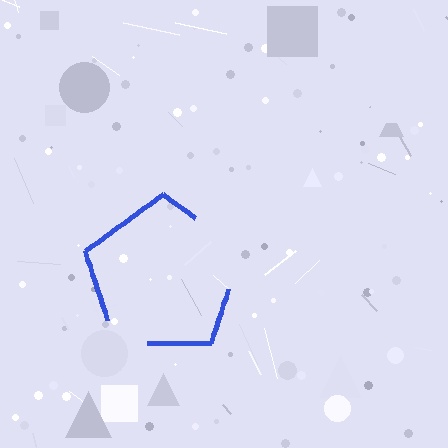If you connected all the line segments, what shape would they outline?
They would outline a pentagon.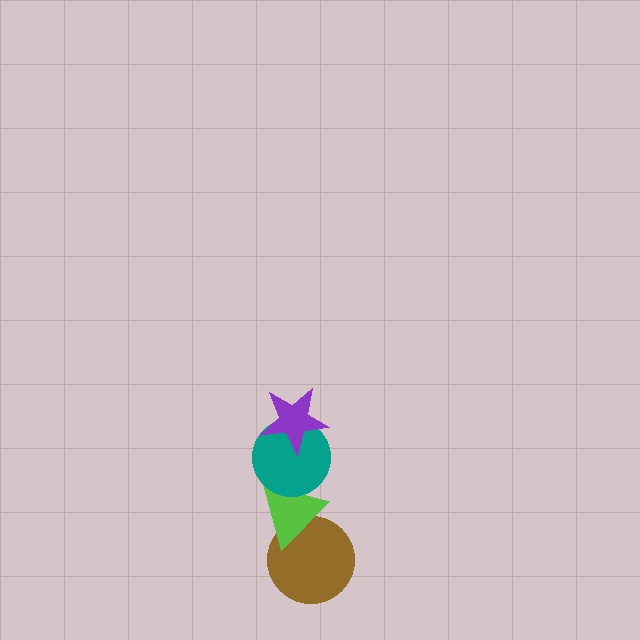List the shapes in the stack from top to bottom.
From top to bottom: the purple star, the teal circle, the lime triangle, the brown circle.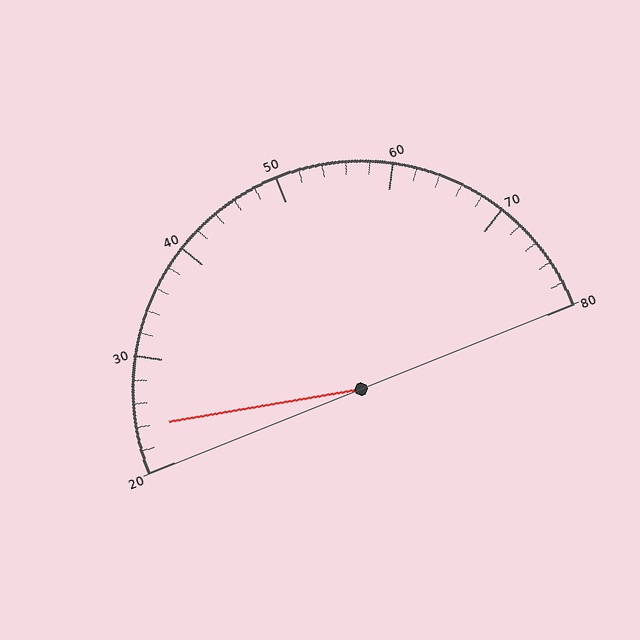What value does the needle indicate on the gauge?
The needle indicates approximately 24.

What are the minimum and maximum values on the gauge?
The gauge ranges from 20 to 80.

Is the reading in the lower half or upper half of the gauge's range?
The reading is in the lower half of the range (20 to 80).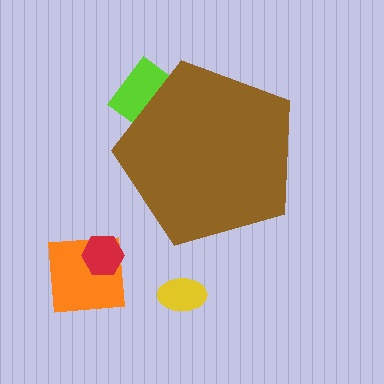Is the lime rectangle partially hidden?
Yes, the lime rectangle is partially hidden behind the brown pentagon.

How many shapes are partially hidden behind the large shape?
1 shape is partially hidden.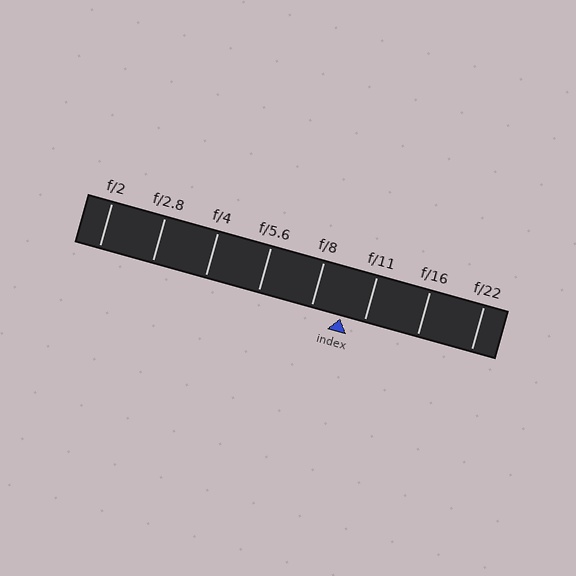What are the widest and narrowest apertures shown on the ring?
The widest aperture shown is f/2 and the narrowest is f/22.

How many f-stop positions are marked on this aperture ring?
There are 8 f-stop positions marked.